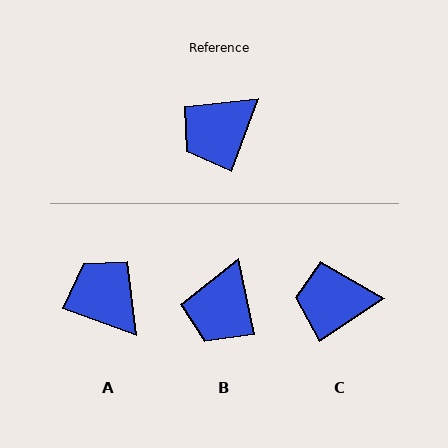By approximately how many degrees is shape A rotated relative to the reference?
Approximately 90 degrees clockwise.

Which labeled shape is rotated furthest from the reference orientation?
A, about 90 degrees away.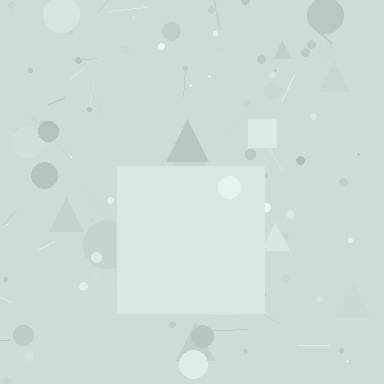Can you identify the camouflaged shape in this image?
The camouflaged shape is a square.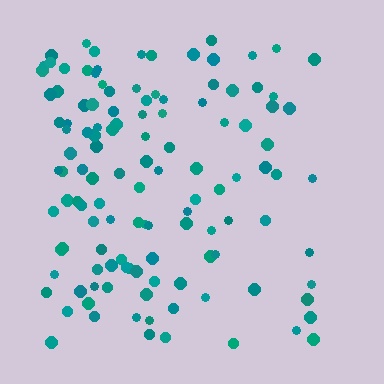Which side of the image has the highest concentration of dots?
The left.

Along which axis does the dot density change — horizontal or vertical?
Horizontal.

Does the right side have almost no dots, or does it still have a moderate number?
Still a moderate number, just noticeably fewer than the left.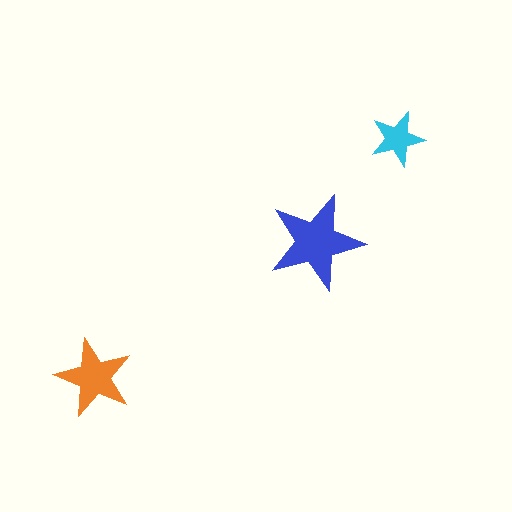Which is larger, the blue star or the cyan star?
The blue one.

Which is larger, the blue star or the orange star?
The blue one.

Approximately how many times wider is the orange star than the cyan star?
About 1.5 times wider.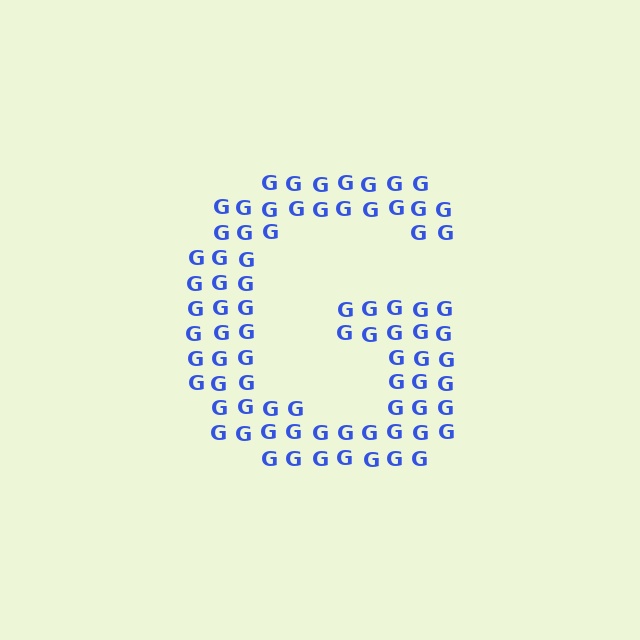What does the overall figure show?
The overall figure shows the letter G.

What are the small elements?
The small elements are letter G's.